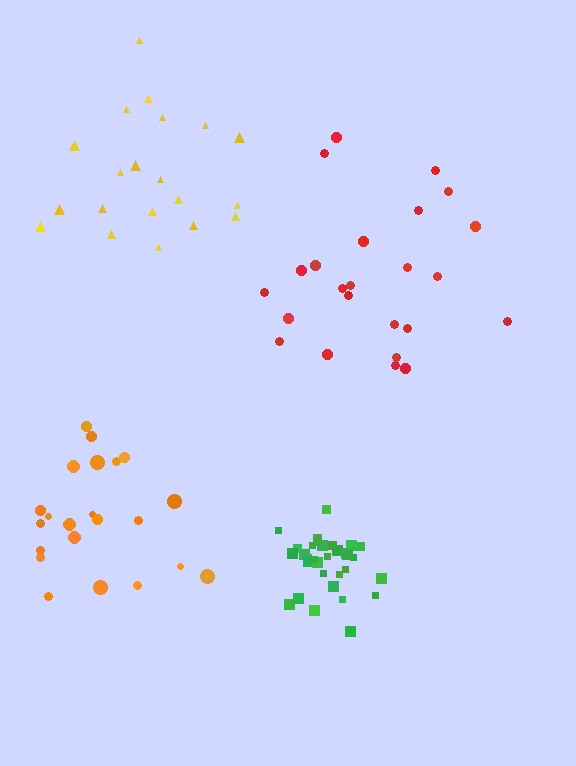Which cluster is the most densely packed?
Green.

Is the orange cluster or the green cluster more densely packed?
Green.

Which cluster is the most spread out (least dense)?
Red.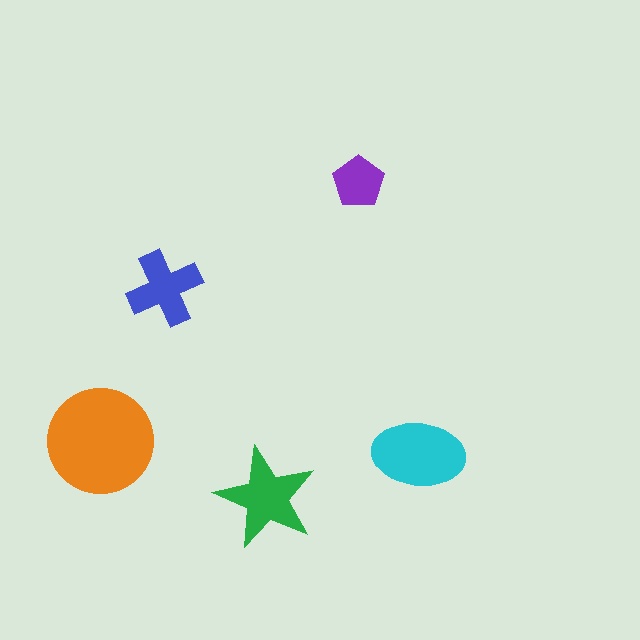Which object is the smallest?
The purple pentagon.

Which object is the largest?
The orange circle.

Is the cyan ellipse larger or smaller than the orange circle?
Smaller.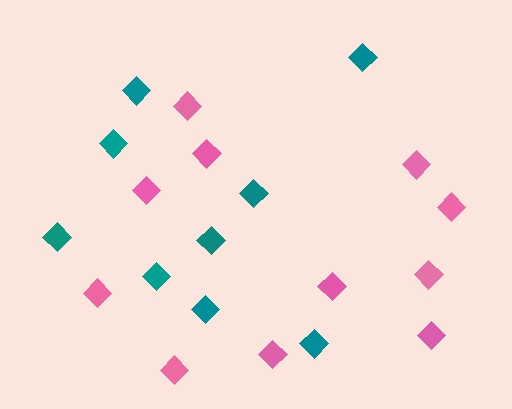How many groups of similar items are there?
There are 2 groups: one group of pink diamonds (11) and one group of teal diamonds (9).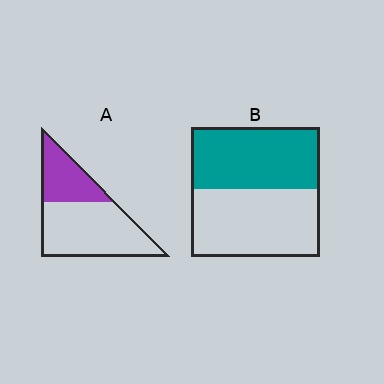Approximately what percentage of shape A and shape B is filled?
A is approximately 35% and B is approximately 50%.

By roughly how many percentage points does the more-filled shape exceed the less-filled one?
By roughly 15 percentage points (B over A).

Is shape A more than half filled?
No.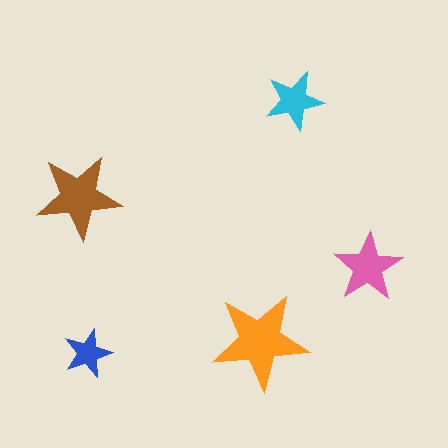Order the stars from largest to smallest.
the orange one, the brown one, the pink one, the cyan one, the blue one.